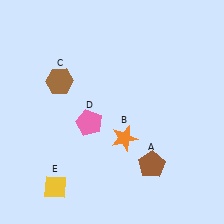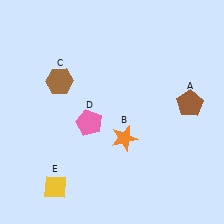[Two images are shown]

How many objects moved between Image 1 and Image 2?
1 object moved between the two images.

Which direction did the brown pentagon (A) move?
The brown pentagon (A) moved up.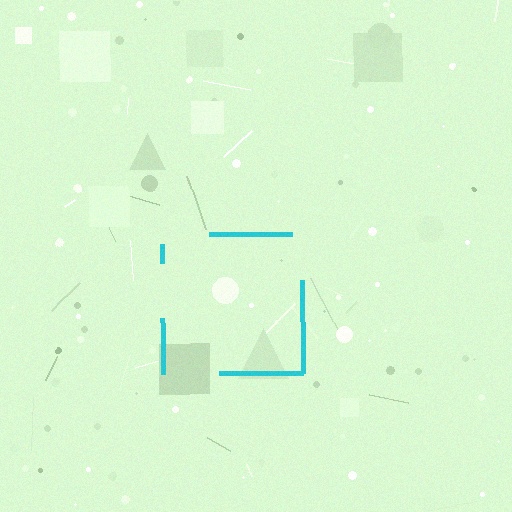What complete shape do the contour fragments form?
The contour fragments form a square.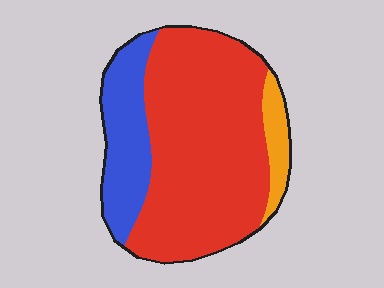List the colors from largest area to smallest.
From largest to smallest: red, blue, orange.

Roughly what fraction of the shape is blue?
Blue takes up about one fifth (1/5) of the shape.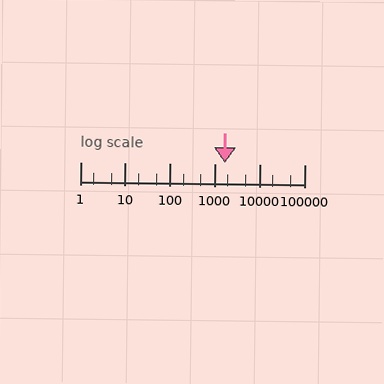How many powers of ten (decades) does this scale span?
The scale spans 5 decades, from 1 to 100000.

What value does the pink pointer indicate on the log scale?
The pointer indicates approximately 1700.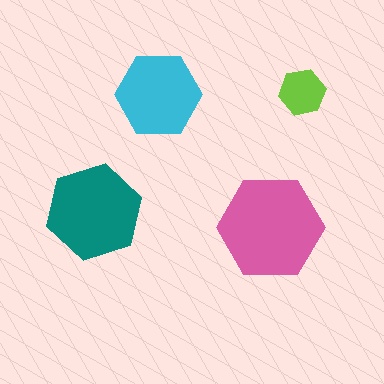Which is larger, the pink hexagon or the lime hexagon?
The pink one.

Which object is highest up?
The lime hexagon is topmost.